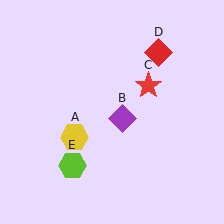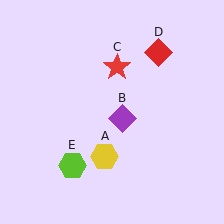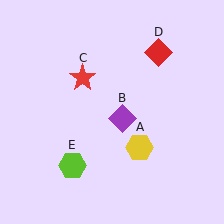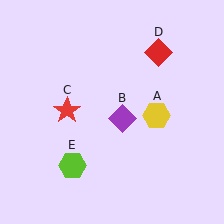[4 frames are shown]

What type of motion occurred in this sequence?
The yellow hexagon (object A), red star (object C) rotated counterclockwise around the center of the scene.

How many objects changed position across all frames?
2 objects changed position: yellow hexagon (object A), red star (object C).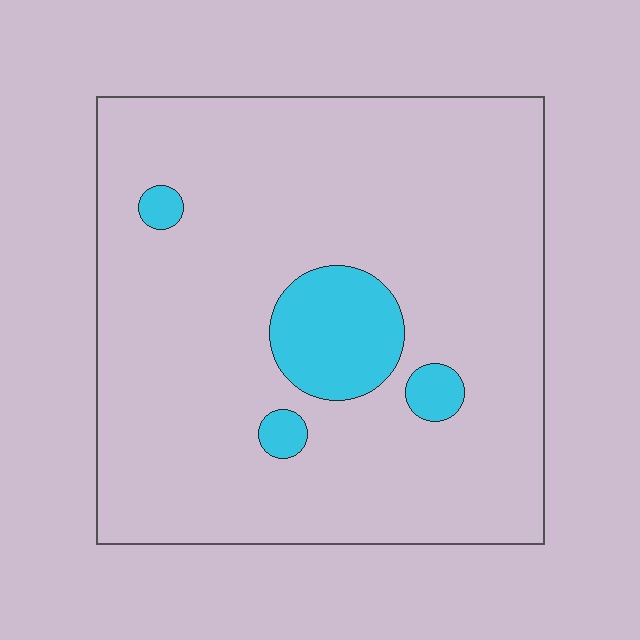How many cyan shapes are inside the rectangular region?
4.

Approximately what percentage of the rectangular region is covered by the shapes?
Approximately 10%.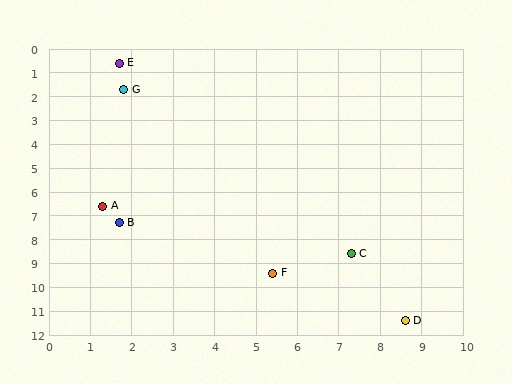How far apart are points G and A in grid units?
Points G and A are about 4.9 grid units apart.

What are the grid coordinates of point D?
Point D is at approximately (8.6, 11.4).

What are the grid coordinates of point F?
Point F is at approximately (5.4, 9.4).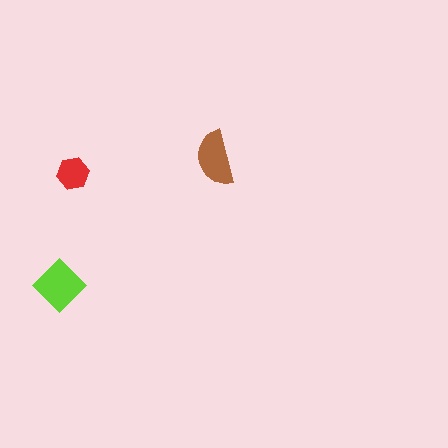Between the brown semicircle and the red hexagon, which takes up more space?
The brown semicircle.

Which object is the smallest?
The red hexagon.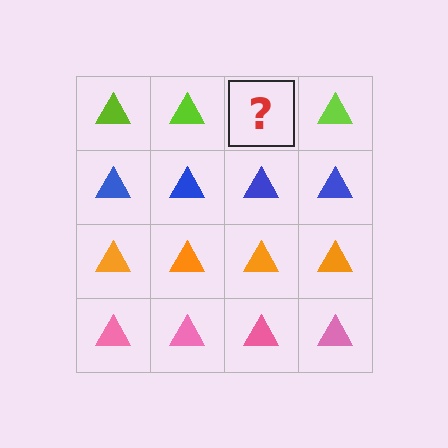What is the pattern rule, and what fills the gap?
The rule is that each row has a consistent color. The gap should be filled with a lime triangle.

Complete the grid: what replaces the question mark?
The question mark should be replaced with a lime triangle.